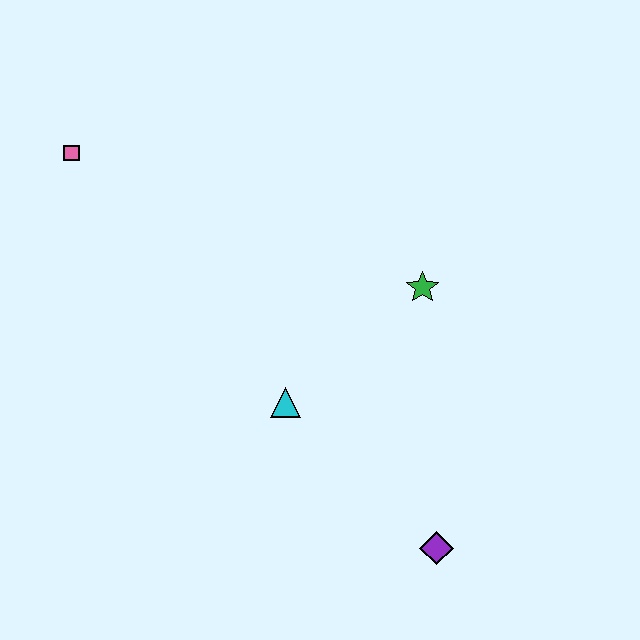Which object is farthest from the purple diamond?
The pink square is farthest from the purple diamond.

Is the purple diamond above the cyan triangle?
No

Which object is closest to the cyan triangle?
The green star is closest to the cyan triangle.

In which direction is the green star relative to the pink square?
The green star is to the right of the pink square.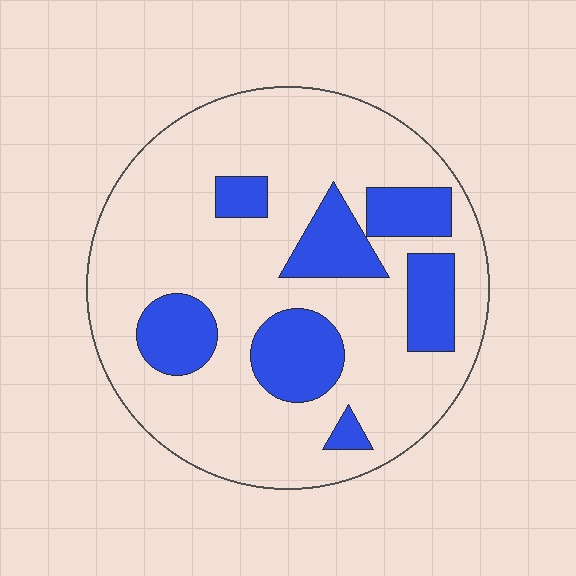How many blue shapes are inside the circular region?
7.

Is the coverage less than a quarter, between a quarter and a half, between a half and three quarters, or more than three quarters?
Less than a quarter.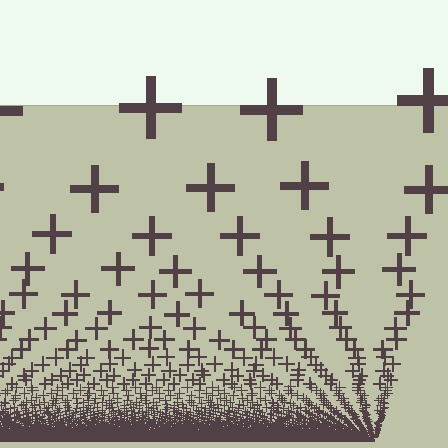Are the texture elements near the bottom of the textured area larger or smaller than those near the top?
Smaller. The gradient is inverted — elements near the bottom are smaller and denser.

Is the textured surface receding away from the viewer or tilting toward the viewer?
The surface appears to tilt toward the viewer. Texture elements get larger and sparser toward the top.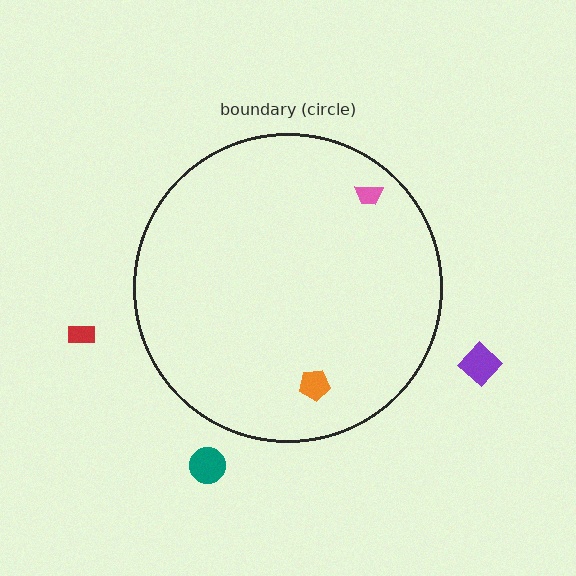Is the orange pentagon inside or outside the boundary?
Inside.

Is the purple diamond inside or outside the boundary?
Outside.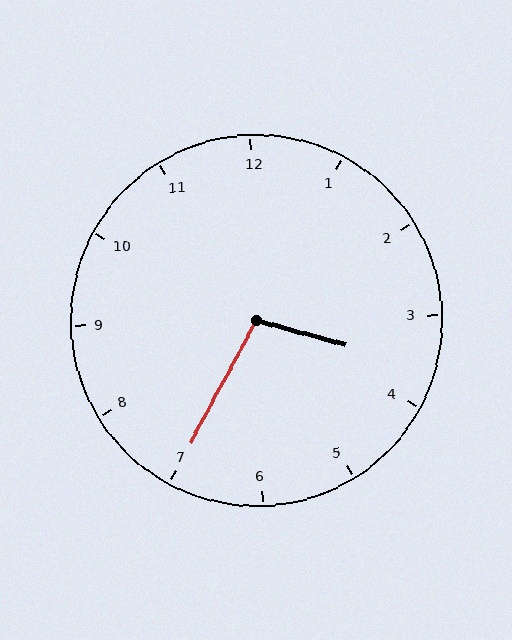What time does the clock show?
3:35.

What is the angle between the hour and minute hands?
Approximately 102 degrees.